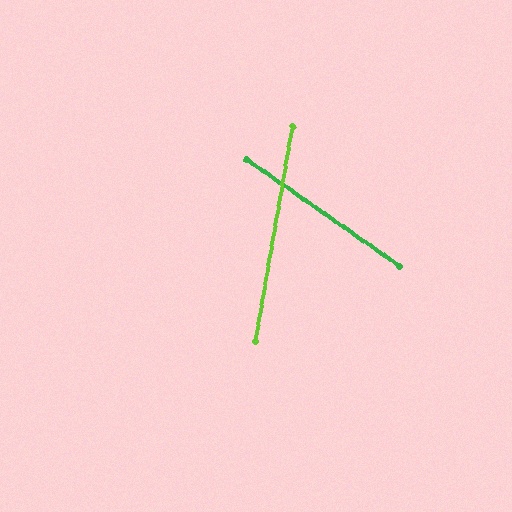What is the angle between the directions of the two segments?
Approximately 65 degrees.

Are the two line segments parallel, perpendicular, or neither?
Neither parallel nor perpendicular — they differ by about 65°.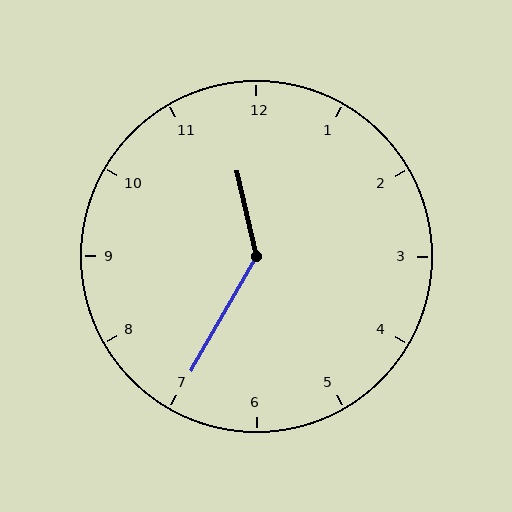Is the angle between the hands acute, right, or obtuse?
It is obtuse.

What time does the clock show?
11:35.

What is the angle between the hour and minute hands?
Approximately 138 degrees.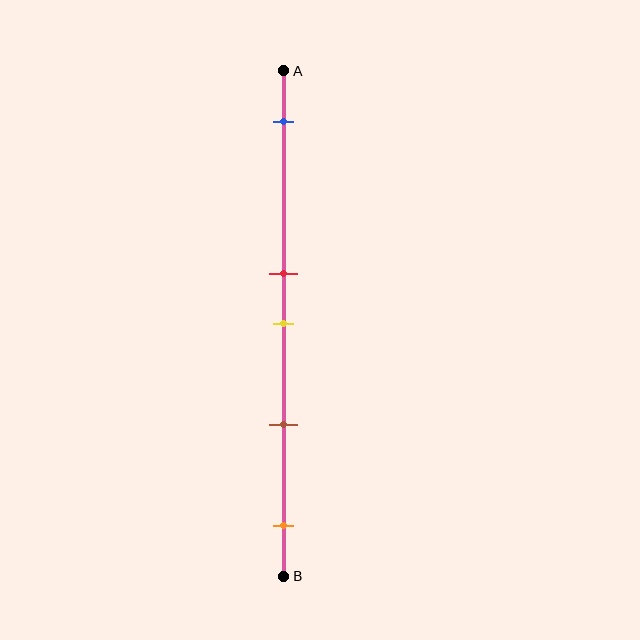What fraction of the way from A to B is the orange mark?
The orange mark is approximately 90% (0.9) of the way from A to B.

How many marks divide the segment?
There are 5 marks dividing the segment.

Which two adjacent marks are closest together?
The red and yellow marks are the closest adjacent pair.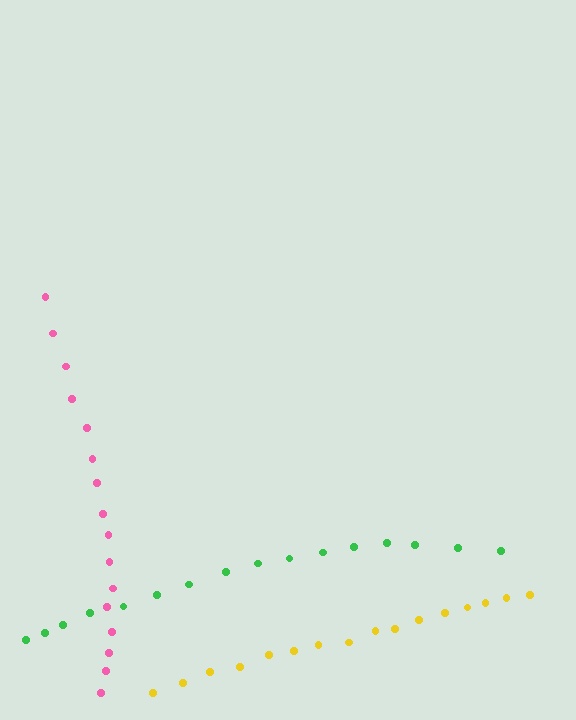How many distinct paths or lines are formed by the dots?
There are 3 distinct paths.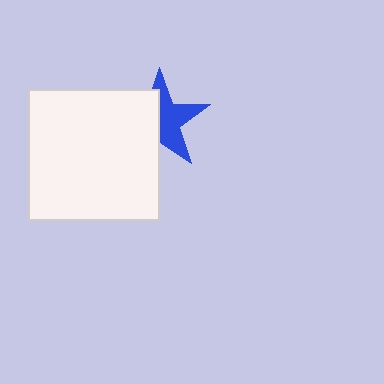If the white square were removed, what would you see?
You would see the complete blue star.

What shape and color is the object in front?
The object in front is a white square.